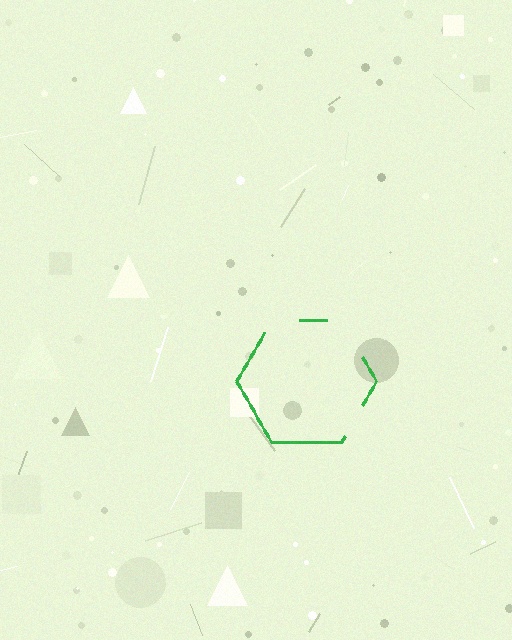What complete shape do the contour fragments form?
The contour fragments form a hexagon.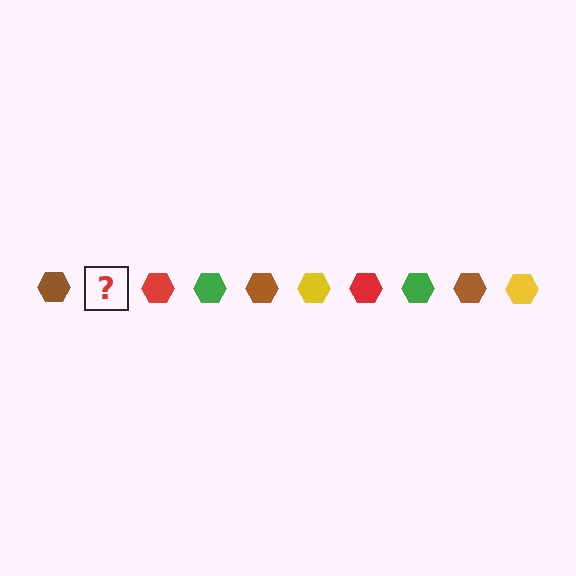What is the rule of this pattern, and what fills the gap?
The rule is that the pattern cycles through brown, yellow, red, green hexagons. The gap should be filled with a yellow hexagon.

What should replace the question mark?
The question mark should be replaced with a yellow hexagon.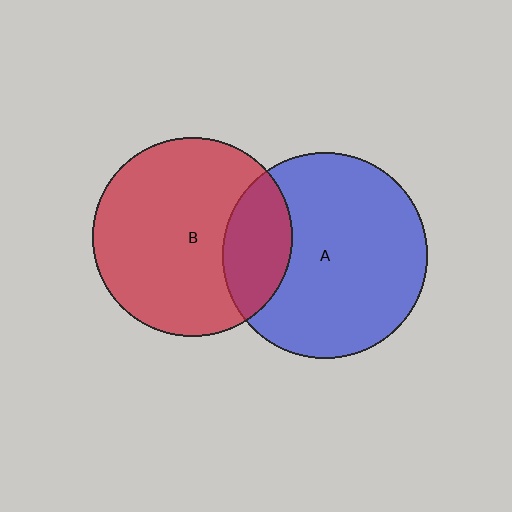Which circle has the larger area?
Circle A (blue).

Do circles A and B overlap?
Yes.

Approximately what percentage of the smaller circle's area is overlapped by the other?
Approximately 25%.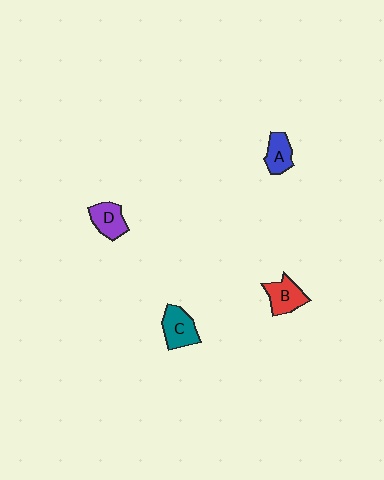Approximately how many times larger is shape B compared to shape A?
Approximately 1.2 times.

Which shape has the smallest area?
Shape A (blue).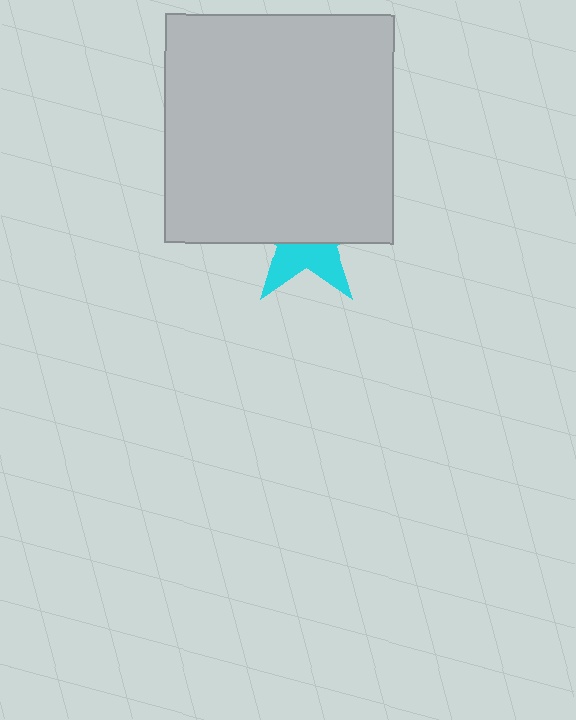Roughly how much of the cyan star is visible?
A small part of it is visible (roughly 38%).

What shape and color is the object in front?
The object in front is a light gray square.